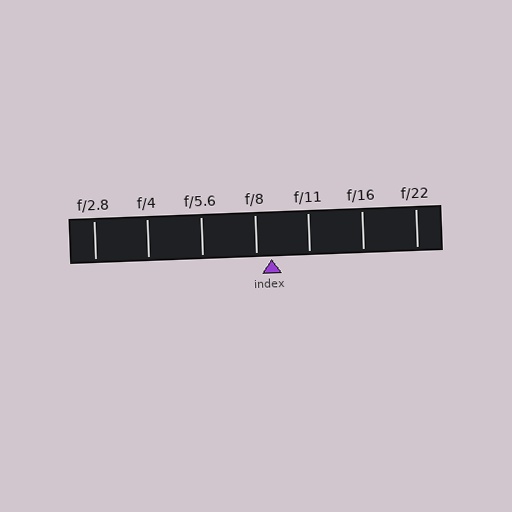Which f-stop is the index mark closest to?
The index mark is closest to f/8.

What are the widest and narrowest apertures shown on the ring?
The widest aperture shown is f/2.8 and the narrowest is f/22.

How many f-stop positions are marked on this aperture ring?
There are 7 f-stop positions marked.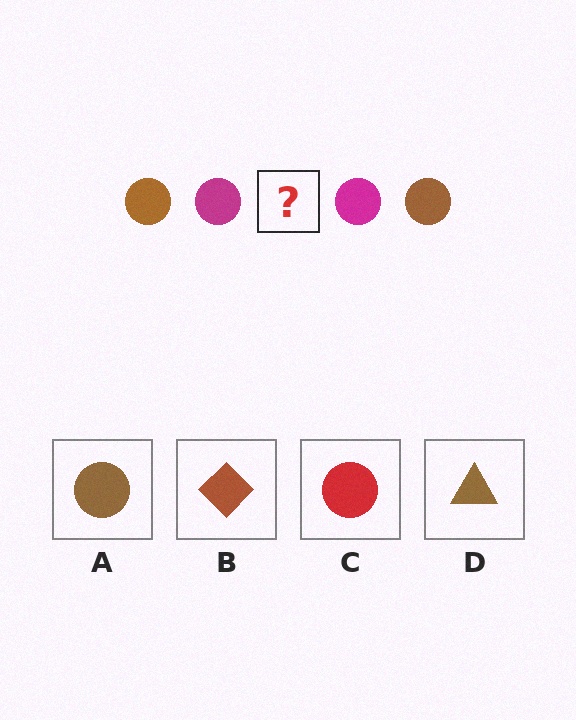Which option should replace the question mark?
Option A.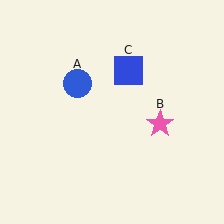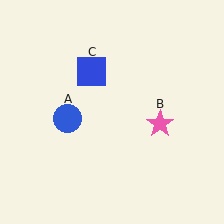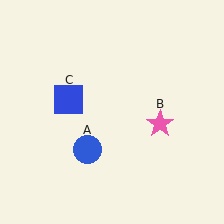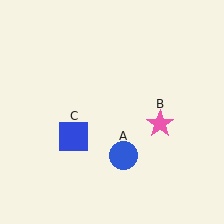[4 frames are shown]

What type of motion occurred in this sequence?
The blue circle (object A), blue square (object C) rotated counterclockwise around the center of the scene.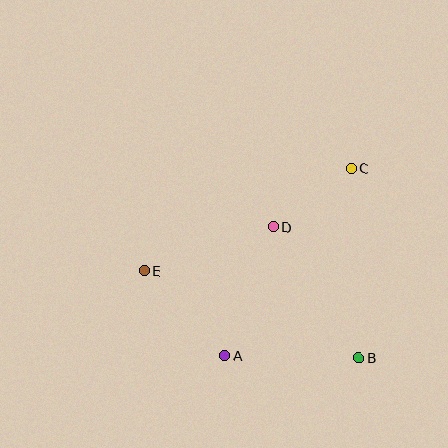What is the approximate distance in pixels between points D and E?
The distance between D and E is approximately 136 pixels.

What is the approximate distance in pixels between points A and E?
The distance between A and E is approximately 117 pixels.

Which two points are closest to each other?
Points C and D are closest to each other.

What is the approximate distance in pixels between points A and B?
The distance between A and B is approximately 134 pixels.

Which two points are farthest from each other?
Points C and E are farthest from each other.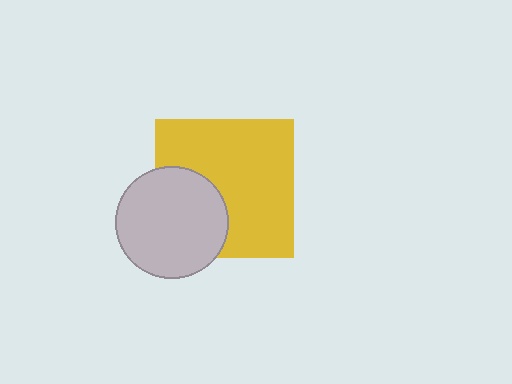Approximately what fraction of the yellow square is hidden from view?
Roughly 31% of the yellow square is hidden behind the light gray circle.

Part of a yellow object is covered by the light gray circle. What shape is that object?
It is a square.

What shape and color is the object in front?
The object in front is a light gray circle.